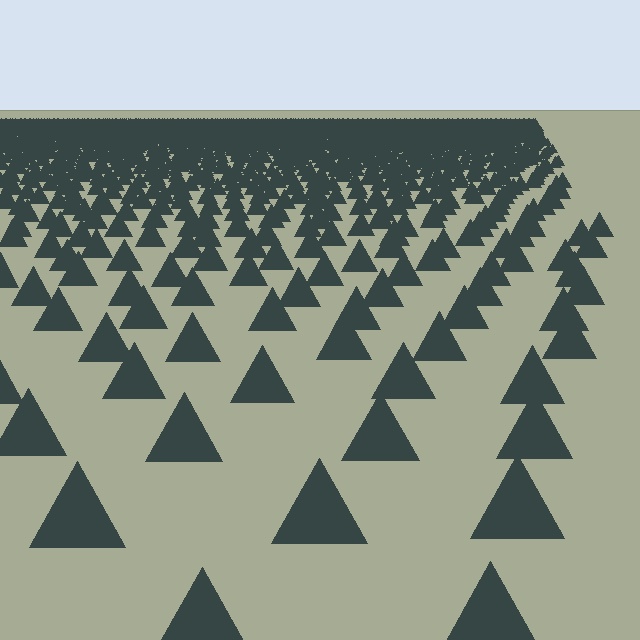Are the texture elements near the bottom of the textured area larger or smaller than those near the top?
Larger. Near the bottom, elements are closer to the viewer and appear at a bigger on-screen size.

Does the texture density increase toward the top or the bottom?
Density increases toward the top.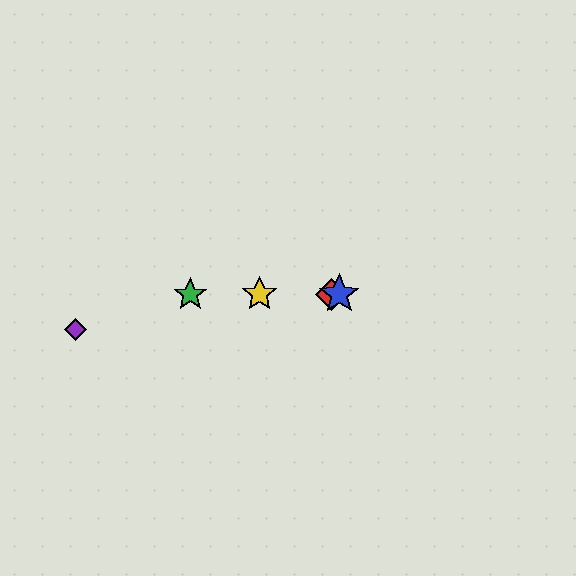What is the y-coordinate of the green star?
The green star is at y≈294.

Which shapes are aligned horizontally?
The red diamond, the blue star, the green star, the yellow star are aligned horizontally.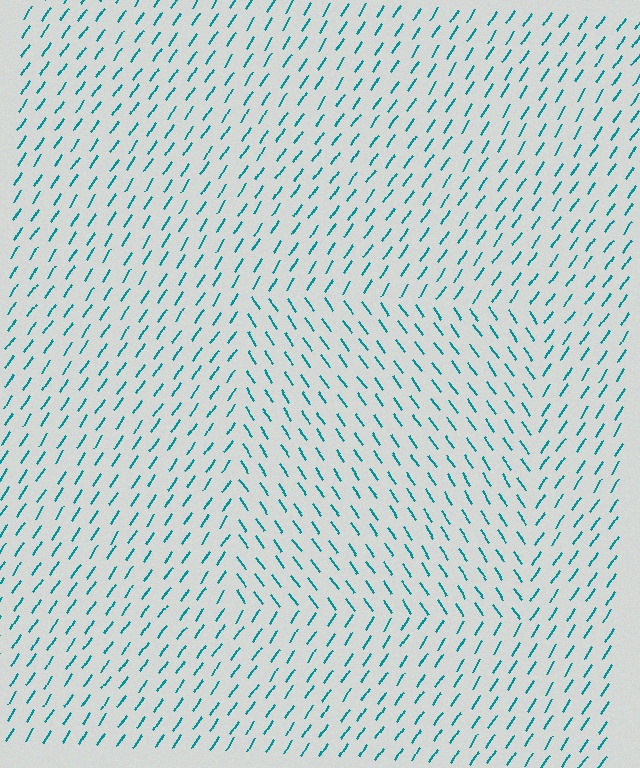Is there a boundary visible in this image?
Yes, there is a texture boundary formed by a change in line orientation.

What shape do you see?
I see a rectangle.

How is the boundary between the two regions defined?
The boundary is defined purely by a change in line orientation (approximately 68 degrees difference). All lines are the same color and thickness.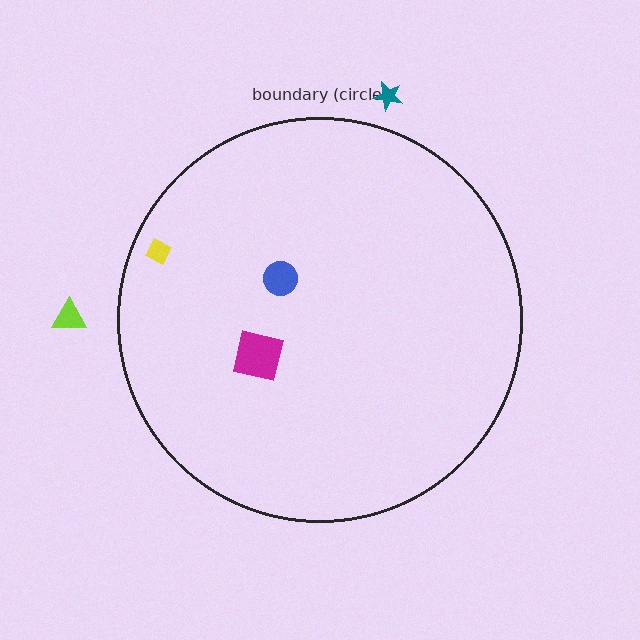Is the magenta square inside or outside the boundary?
Inside.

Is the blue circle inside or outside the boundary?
Inside.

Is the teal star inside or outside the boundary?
Outside.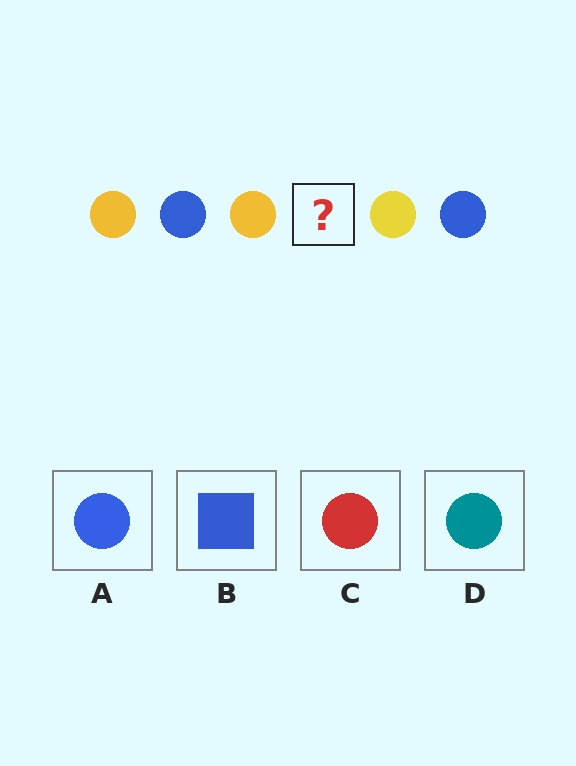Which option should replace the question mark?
Option A.